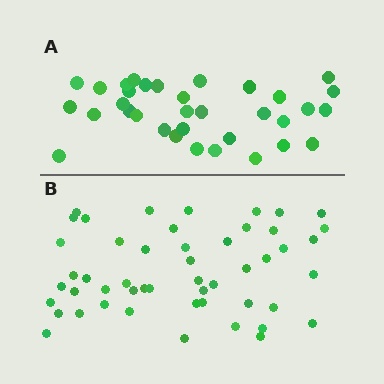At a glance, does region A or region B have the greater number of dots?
Region B (the bottom region) has more dots.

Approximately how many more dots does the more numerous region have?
Region B has approximately 15 more dots than region A.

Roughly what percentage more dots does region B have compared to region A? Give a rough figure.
About 45% more.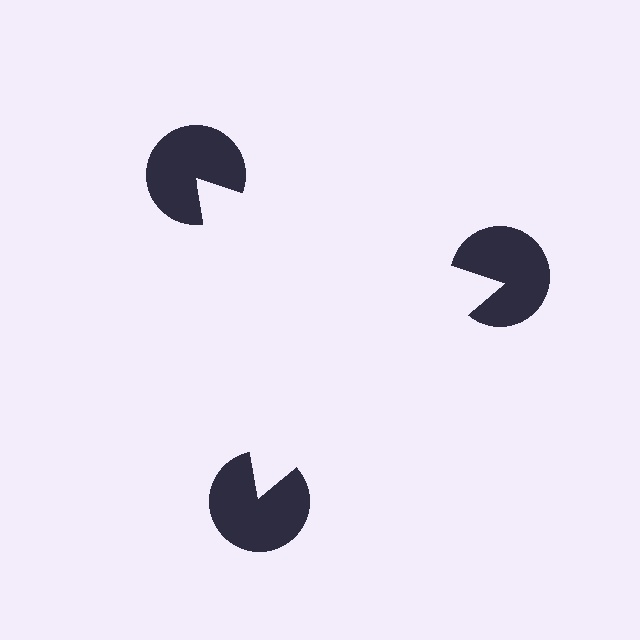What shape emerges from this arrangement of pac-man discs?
An illusory triangle — its edges are inferred from the aligned wedge cuts in the pac-man discs, not physically drawn.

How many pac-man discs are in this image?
There are 3 — one at each vertex of the illusory triangle.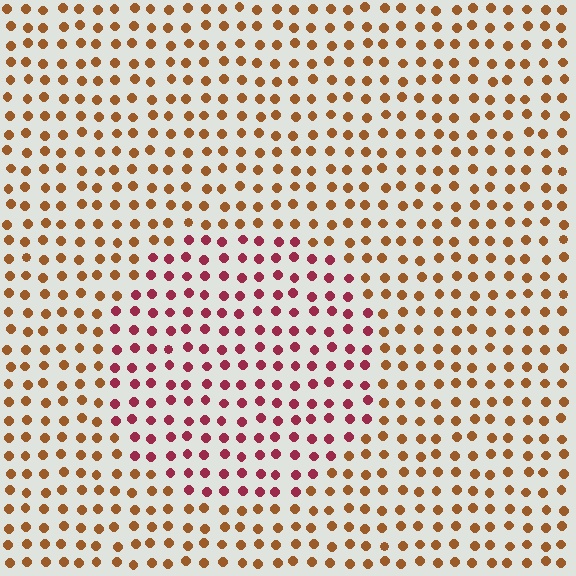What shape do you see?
I see a circle.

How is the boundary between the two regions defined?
The boundary is defined purely by a slight shift in hue (about 44 degrees). Spacing, size, and orientation are identical on both sides.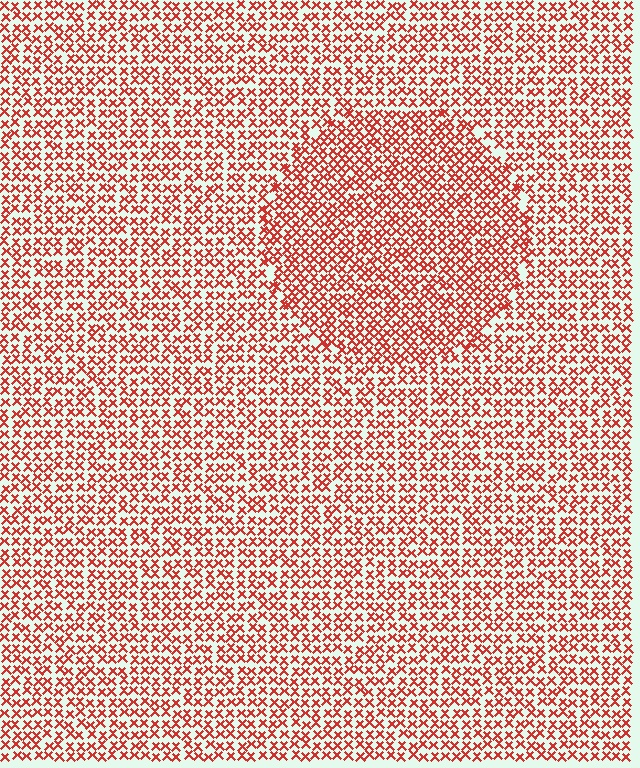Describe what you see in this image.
The image contains small red elements arranged at two different densities. A circle-shaped region is visible where the elements are more densely packed than the surrounding area.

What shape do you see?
I see a circle.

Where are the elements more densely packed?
The elements are more densely packed inside the circle boundary.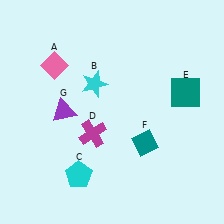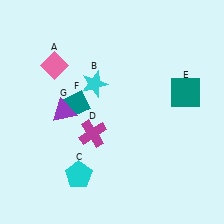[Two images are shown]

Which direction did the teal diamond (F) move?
The teal diamond (F) moved left.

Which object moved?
The teal diamond (F) moved left.